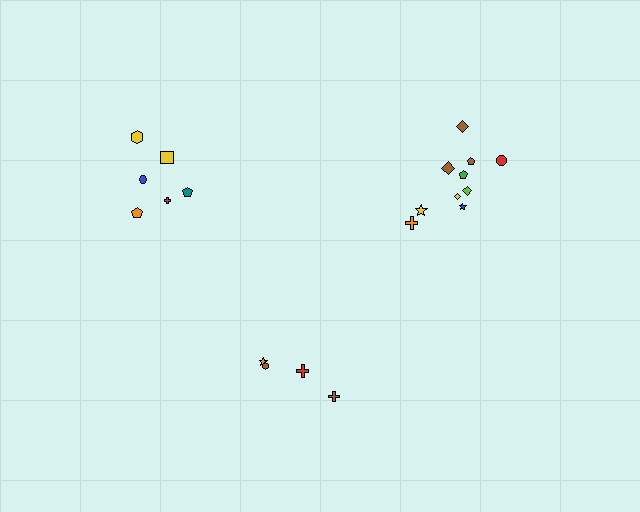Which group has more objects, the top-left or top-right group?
The top-right group.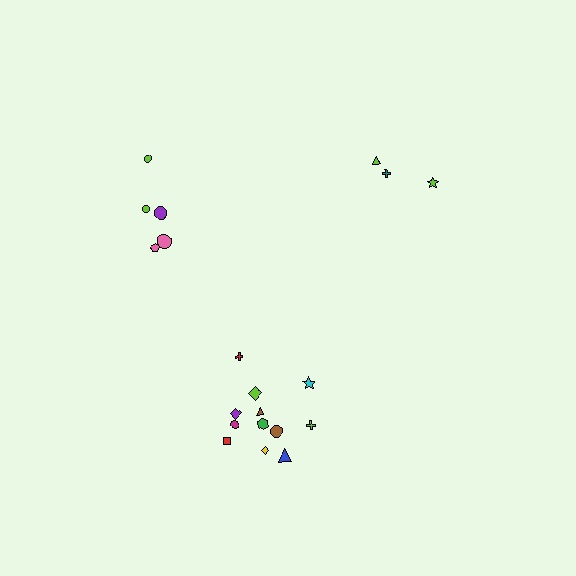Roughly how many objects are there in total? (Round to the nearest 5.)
Roughly 20 objects in total.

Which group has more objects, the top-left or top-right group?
The top-left group.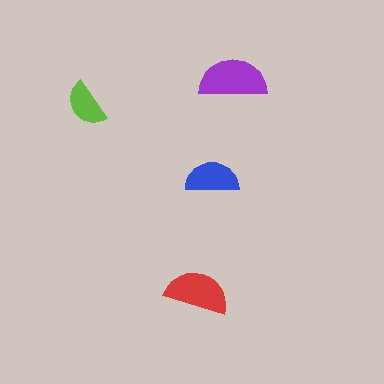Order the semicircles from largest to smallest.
the purple one, the red one, the blue one, the lime one.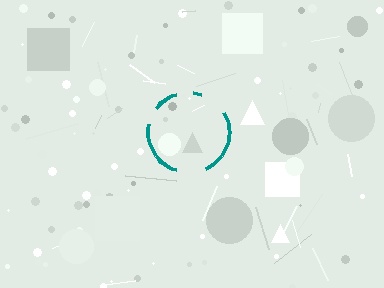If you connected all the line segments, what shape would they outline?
They would outline a circle.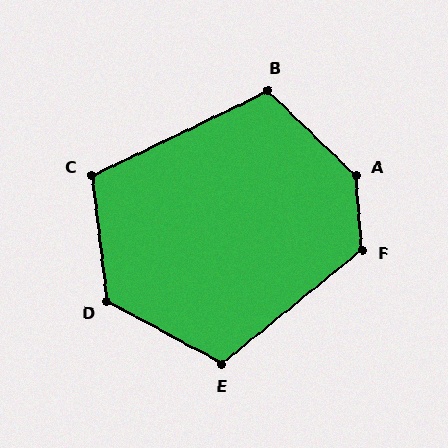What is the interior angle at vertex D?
Approximately 125 degrees (obtuse).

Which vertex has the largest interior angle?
A, at approximately 139 degrees.